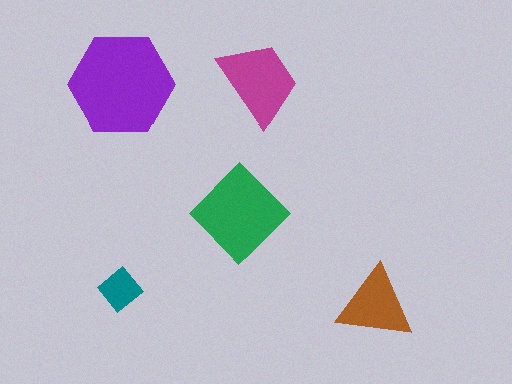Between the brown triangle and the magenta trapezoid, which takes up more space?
The magenta trapezoid.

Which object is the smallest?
The teal diamond.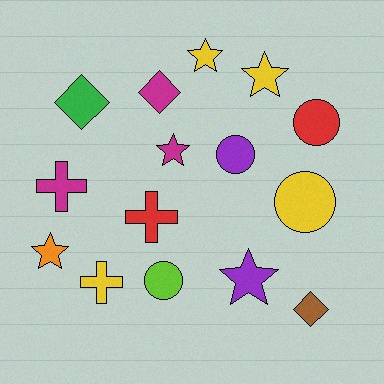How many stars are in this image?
There are 5 stars.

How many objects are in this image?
There are 15 objects.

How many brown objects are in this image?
There is 1 brown object.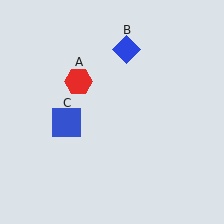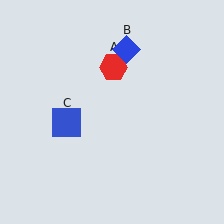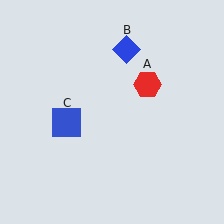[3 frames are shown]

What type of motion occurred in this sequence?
The red hexagon (object A) rotated clockwise around the center of the scene.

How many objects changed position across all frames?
1 object changed position: red hexagon (object A).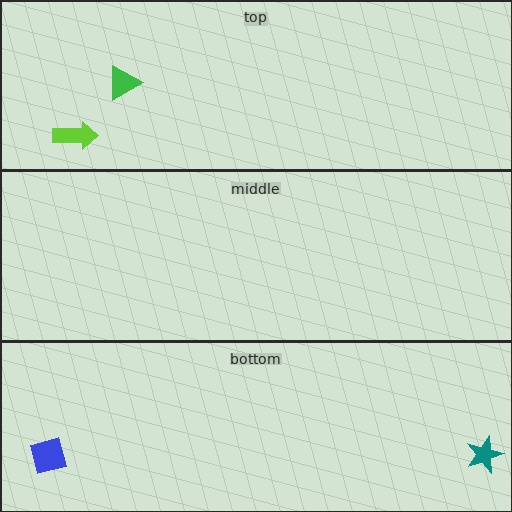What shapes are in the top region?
The lime arrow, the green triangle.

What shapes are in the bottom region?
The blue square, the teal star.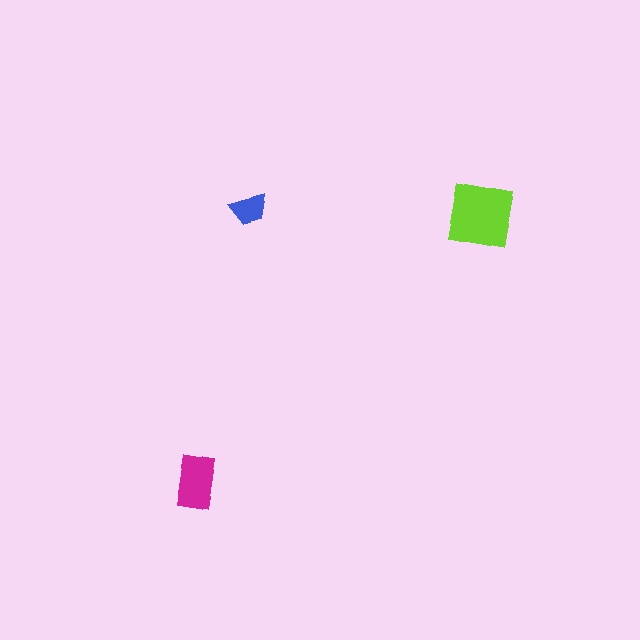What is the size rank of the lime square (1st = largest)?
1st.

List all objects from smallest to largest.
The blue trapezoid, the magenta rectangle, the lime square.